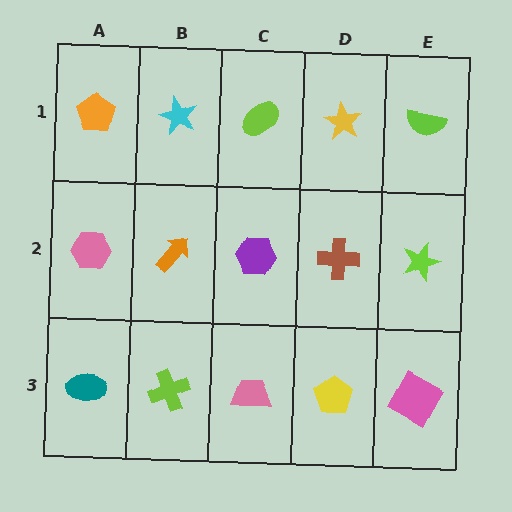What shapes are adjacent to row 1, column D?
A brown cross (row 2, column D), a lime ellipse (row 1, column C), a lime semicircle (row 1, column E).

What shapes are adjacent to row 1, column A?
A pink hexagon (row 2, column A), a cyan star (row 1, column B).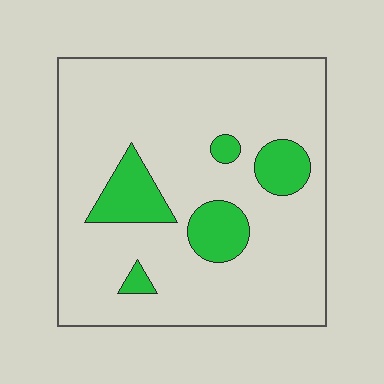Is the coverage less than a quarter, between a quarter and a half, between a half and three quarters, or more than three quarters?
Less than a quarter.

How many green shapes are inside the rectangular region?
5.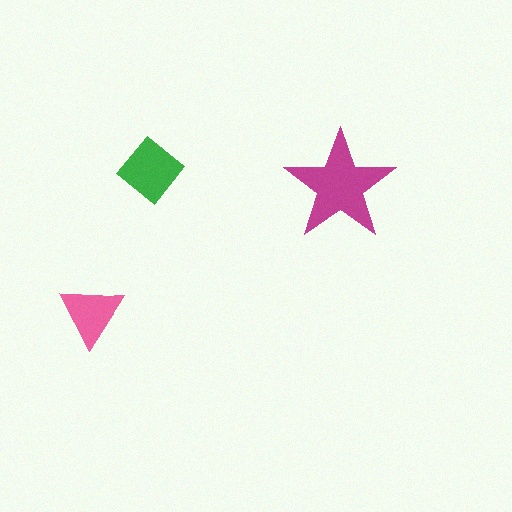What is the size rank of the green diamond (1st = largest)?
2nd.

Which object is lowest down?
The pink triangle is bottommost.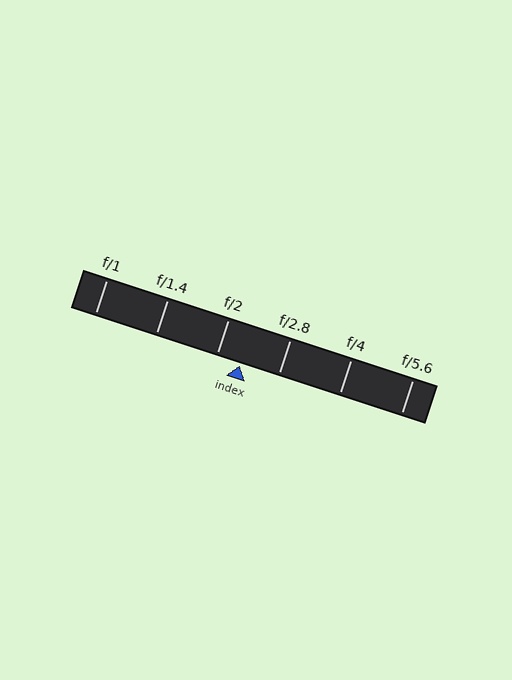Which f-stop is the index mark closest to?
The index mark is closest to f/2.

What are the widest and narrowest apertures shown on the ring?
The widest aperture shown is f/1 and the narrowest is f/5.6.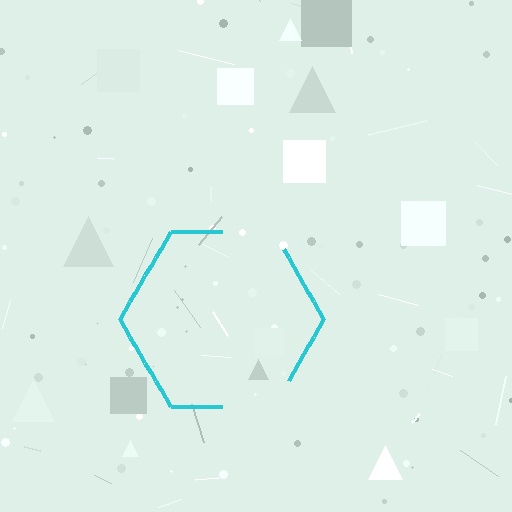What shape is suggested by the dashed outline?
The dashed outline suggests a hexagon.